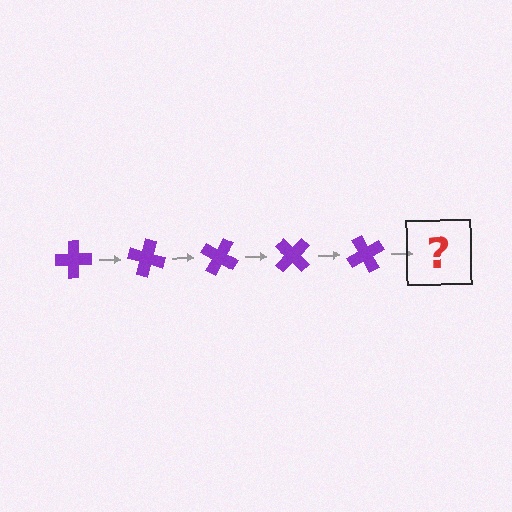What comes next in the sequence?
The next element should be a purple cross rotated 75 degrees.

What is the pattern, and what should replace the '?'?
The pattern is that the cross rotates 15 degrees each step. The '?' should be a purple cross rotated 75 degrees.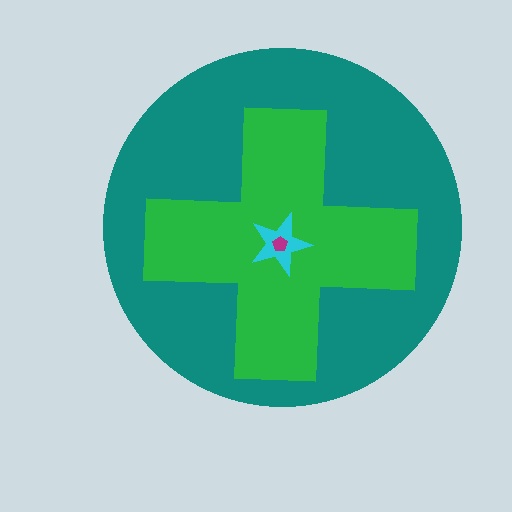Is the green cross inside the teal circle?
Yes.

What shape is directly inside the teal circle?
The green cross.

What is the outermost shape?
The teal circle.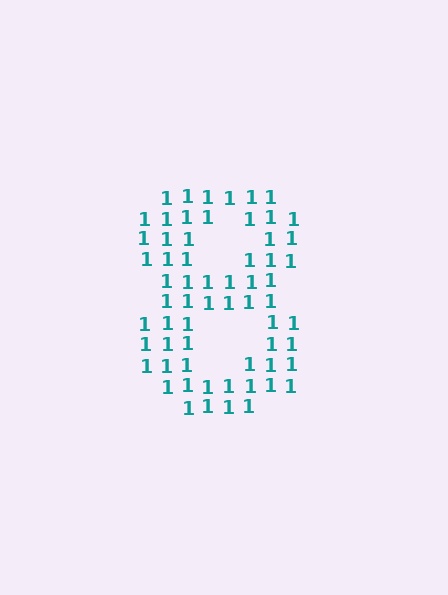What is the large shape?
The large shape is the digit 8.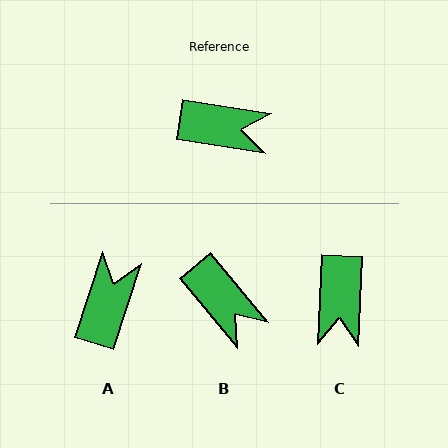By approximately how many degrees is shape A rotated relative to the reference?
Approximately 81 degrees counter-clockwise.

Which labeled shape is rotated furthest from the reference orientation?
C, about 83 degrees away.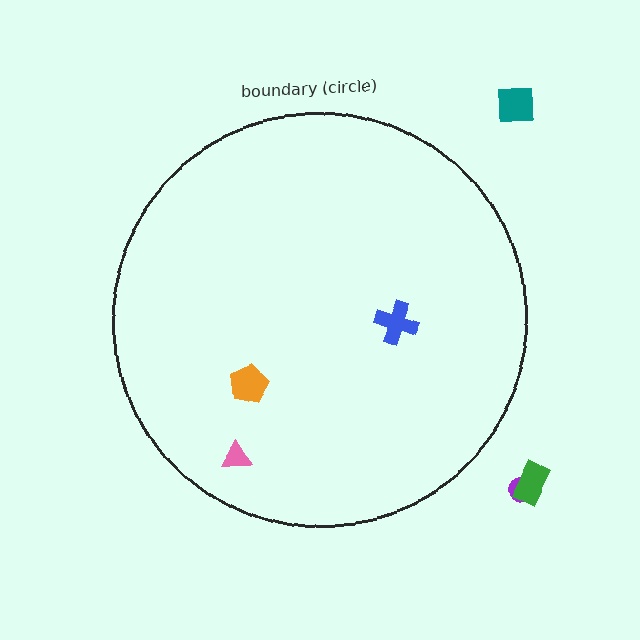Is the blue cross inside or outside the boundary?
Inside.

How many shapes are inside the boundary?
3 inside, 3 outside.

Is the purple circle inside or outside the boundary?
Outside.